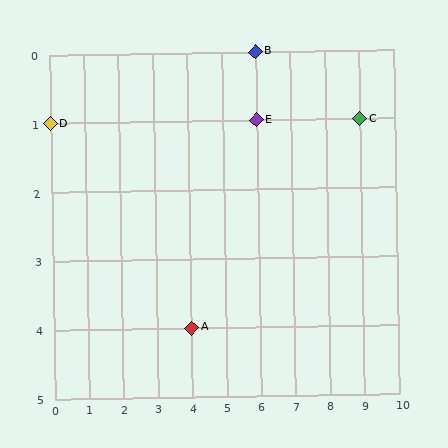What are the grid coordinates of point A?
Point A is at grid coordinates (4, 4).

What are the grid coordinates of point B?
Point B is at grid coordinates (6, 0).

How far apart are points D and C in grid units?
Points D and C are 9 columns apart.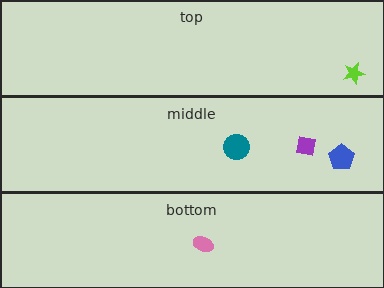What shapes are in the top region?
The lime star.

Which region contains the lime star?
The top region.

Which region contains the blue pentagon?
The middle region.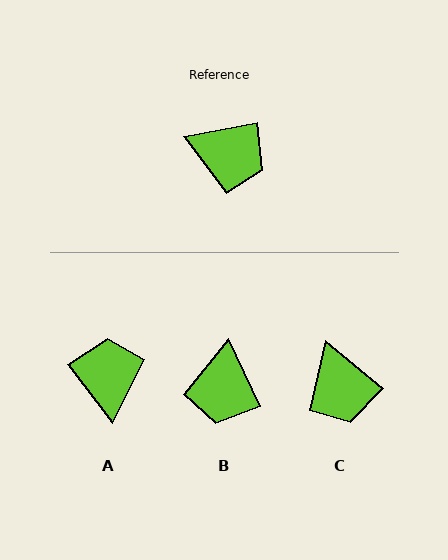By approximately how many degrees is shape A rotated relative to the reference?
Approximately 116 degrees counter-clockwise.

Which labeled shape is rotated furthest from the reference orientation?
A, about 116 degrees away.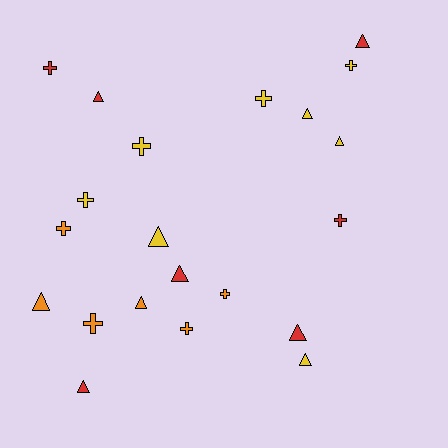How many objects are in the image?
There are 21 objects.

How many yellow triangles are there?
There are 4 yellow triangles.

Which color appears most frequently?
Yellow, with 8 objects.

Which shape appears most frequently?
Triangle, with 11 objects.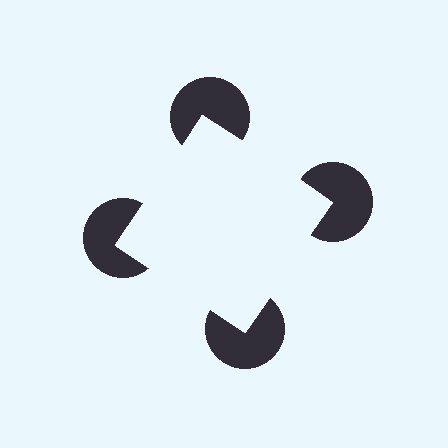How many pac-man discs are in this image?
There are 4 — one at each vertex of the illusory square.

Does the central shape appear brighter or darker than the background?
It typically appears slightly brighter than the background, even though no actual brightness change is drawn.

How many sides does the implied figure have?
4 sides.